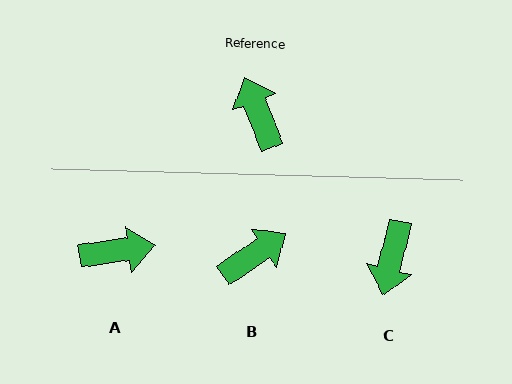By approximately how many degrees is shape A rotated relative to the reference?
Approximately 104 degrees clockwise.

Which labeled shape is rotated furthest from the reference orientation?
C, about 144 degrees away.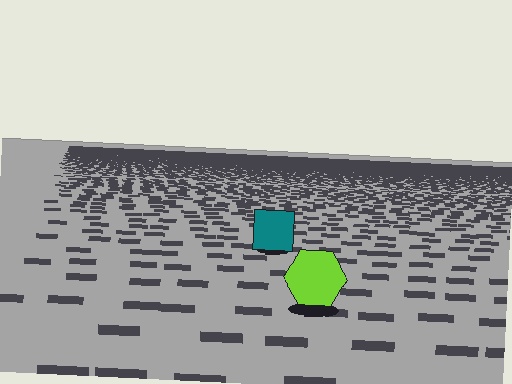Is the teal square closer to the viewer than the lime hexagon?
No. The lime hexagon is closer — you can tell from the texture gradient: the ground texture is coarser near it.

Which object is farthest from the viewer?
The teal square is farthest from the viewer. It appears smaller and the ground texture around it is denser.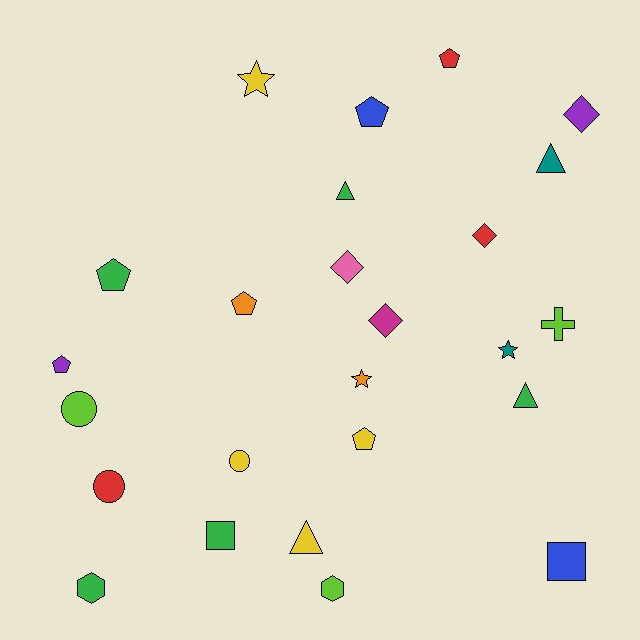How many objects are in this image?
There are 25 objects.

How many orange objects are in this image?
There are 2 orange objects.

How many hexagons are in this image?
There are 2 hexagons.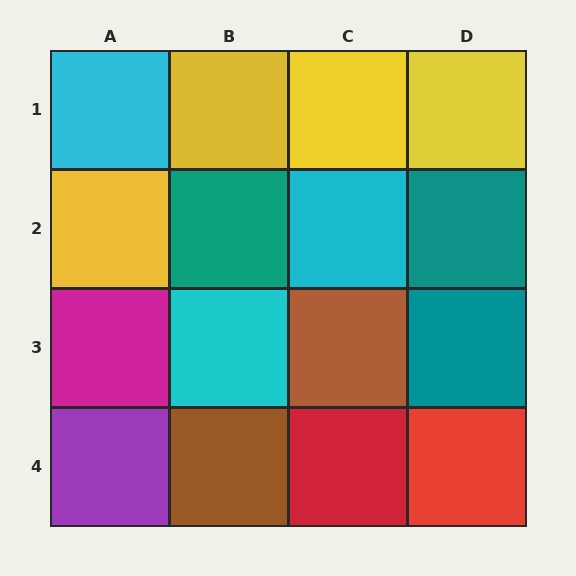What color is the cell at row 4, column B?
Brown.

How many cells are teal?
3 cells are teal.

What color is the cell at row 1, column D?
Yellow.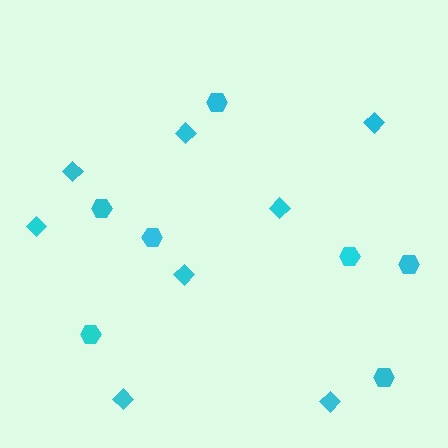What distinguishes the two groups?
There are 2 groups: one group of diamonds (8) and one group of hexagons (7).